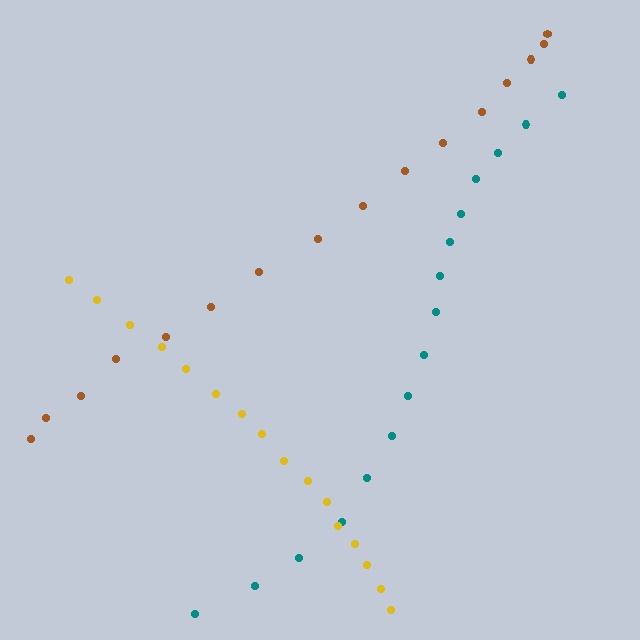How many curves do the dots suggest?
There are 3 distinct paths.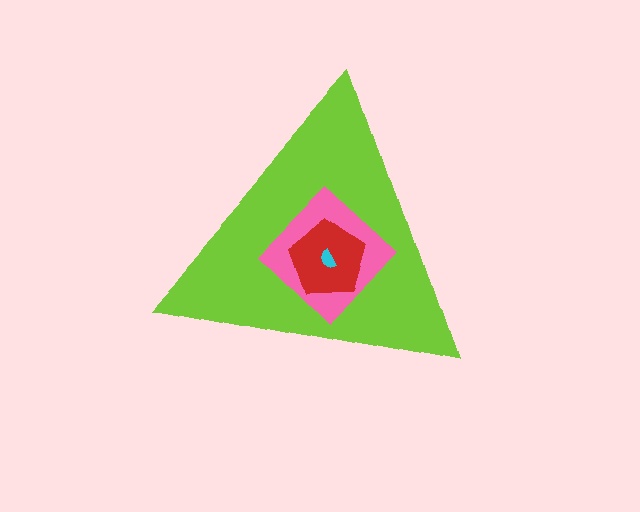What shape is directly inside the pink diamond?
The red pentagon.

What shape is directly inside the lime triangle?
The pink diamond.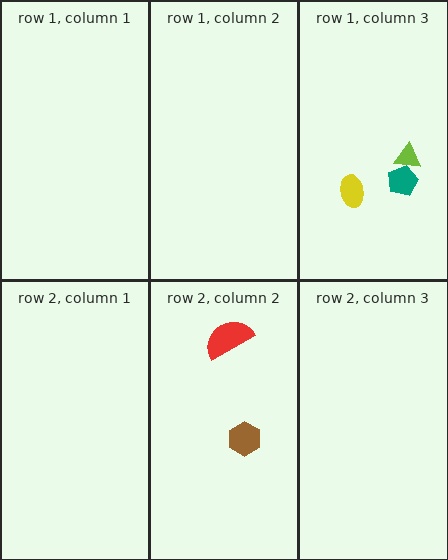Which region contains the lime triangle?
The row 1, column 3 region.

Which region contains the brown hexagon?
The row 2, column 2 region.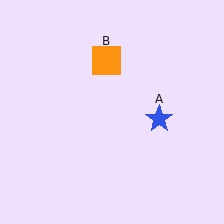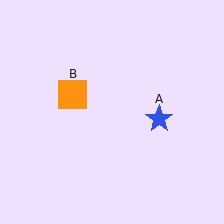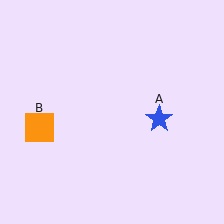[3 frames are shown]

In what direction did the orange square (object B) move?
The orange square (object B) moved down and to the left.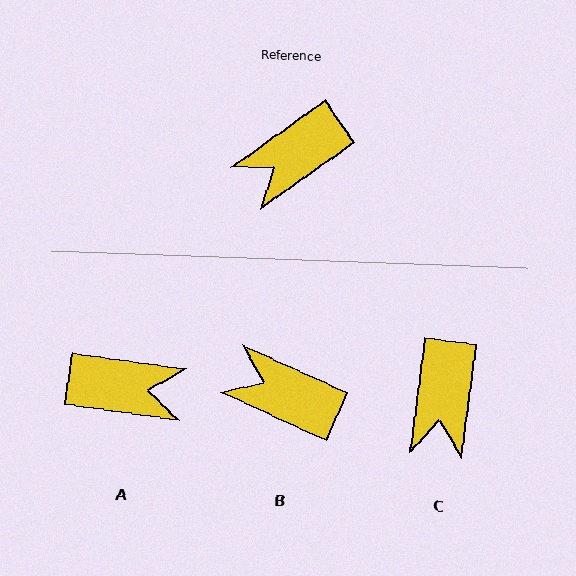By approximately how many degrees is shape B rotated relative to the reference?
Approximately 60 degrees clockwise.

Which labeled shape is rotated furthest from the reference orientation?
A, about 137 degrees away.